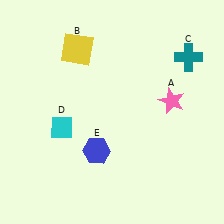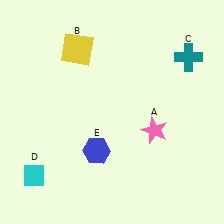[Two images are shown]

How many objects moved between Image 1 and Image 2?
2 objects moved between the two images.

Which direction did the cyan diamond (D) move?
The cyan diamond (D) moved down.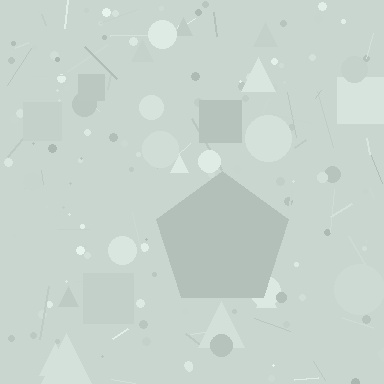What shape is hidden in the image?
A pentagon is hidden in the image.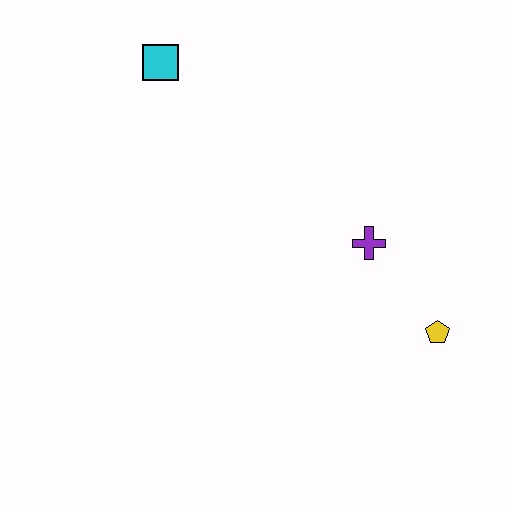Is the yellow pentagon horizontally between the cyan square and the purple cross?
No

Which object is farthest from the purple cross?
The cyan square is farthest from the purple cross.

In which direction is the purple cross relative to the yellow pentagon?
The purple cross is above the yellow pentagon.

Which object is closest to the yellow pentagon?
The purple cross is closest to the yellow pentagon.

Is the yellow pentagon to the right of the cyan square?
Yes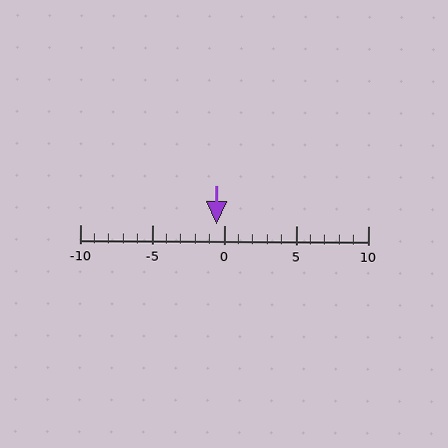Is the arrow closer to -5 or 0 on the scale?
The arrow is closer to 0.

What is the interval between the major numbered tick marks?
The major tick marks are spaced 5 units apart.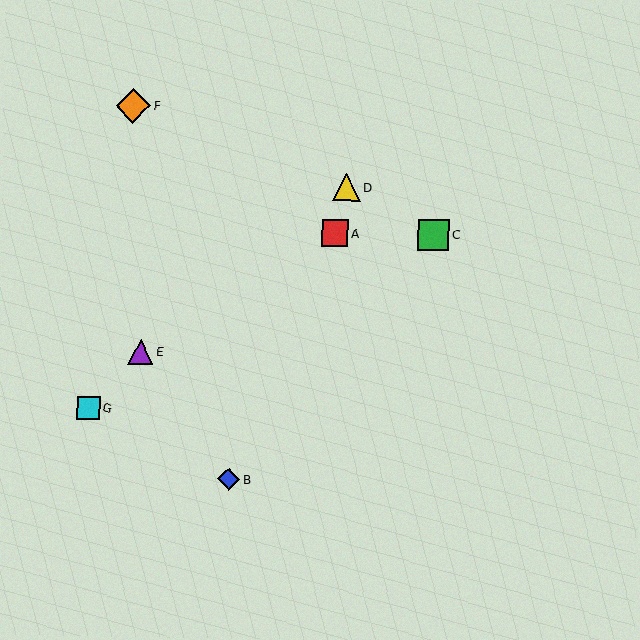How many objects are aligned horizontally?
2 objects (A, C) are aligned horizontally.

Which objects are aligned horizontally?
Objects A, C are aligned horizontally.